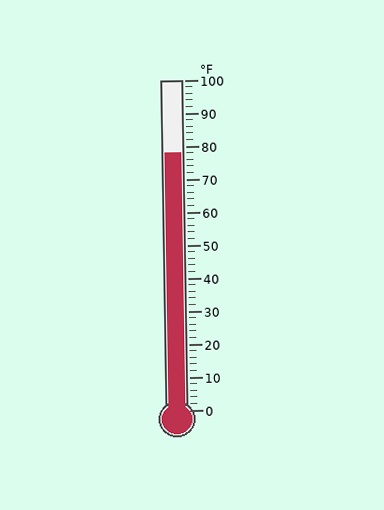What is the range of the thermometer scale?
The thermometer scale ranges from 0°F to 100°F.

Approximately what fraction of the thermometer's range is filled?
The thermometer is filled to approximately 80% of its range.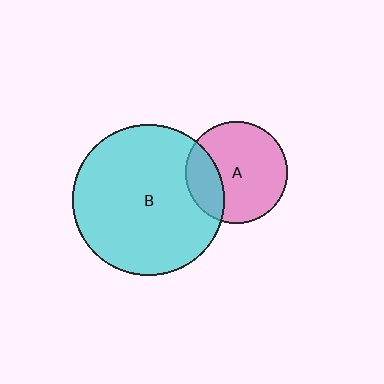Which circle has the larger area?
Circle B (cyan).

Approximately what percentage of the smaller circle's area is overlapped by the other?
Approximately 25%.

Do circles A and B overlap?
Yes.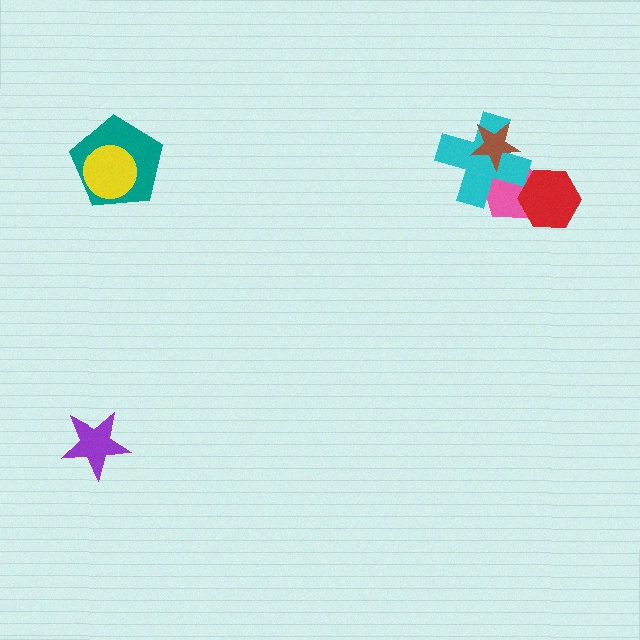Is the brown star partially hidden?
No, no other shape covers it.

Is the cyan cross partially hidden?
Yes, it is partially covered by another shape.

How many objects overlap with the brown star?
2 objects overlap with the brown star.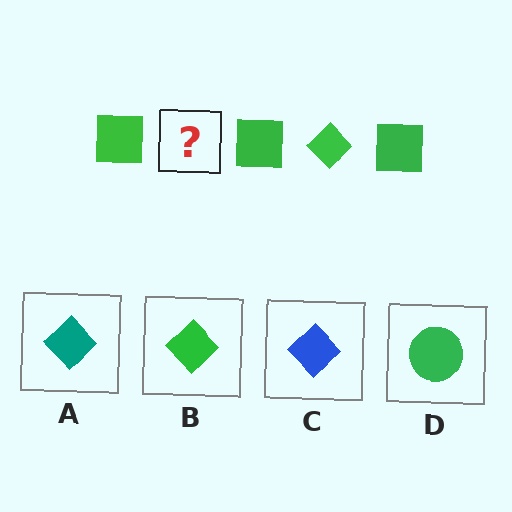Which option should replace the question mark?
Option B.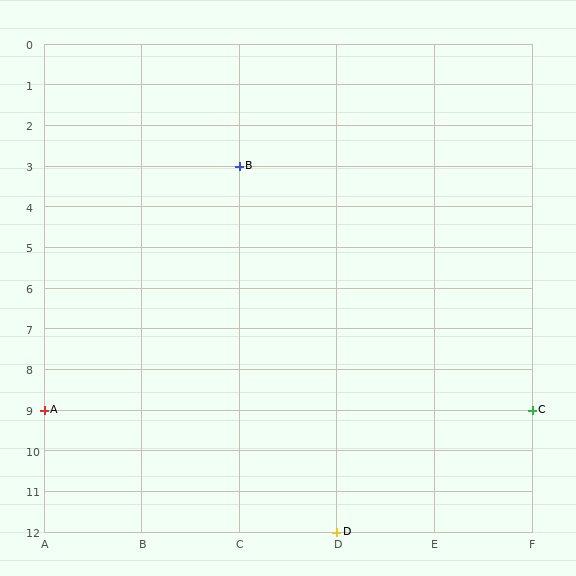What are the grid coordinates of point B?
Point B is at grid coordinates (C, 3).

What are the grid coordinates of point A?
Point A is at grid coordinates (A, 9).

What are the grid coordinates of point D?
Point D is at grid coordinates (D, 12).